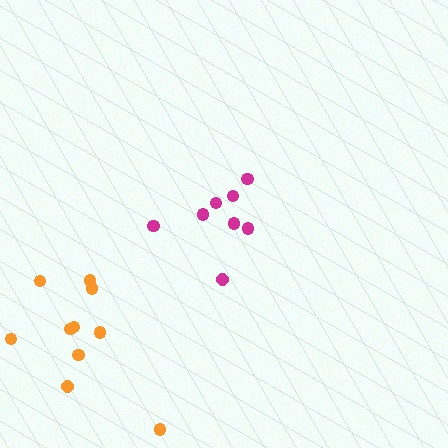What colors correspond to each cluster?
The clusters are colored: orange, magenta.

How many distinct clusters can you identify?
There are 2 distinct clusters.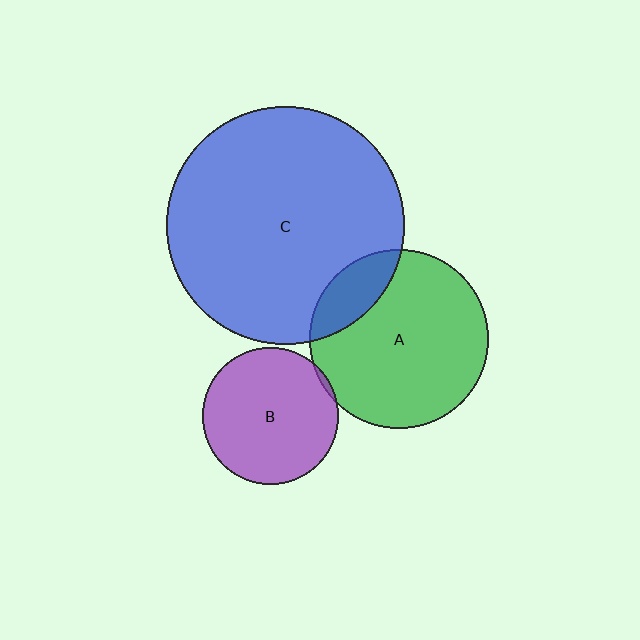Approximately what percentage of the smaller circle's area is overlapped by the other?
Approximately 5%.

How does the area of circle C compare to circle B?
Approximately 3.1 times.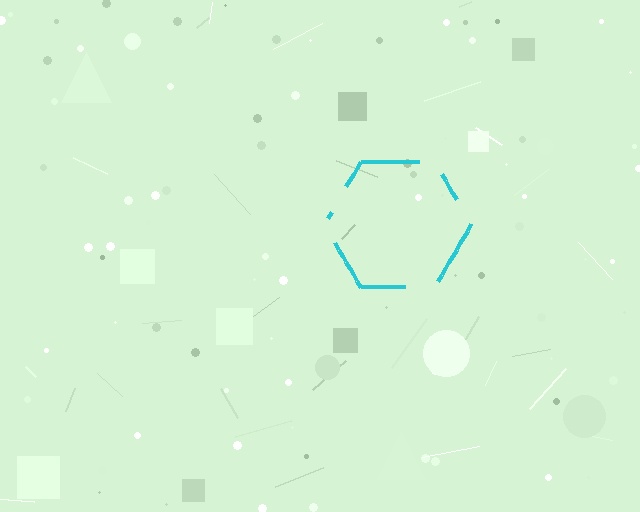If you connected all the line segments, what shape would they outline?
They would outline a hexagon.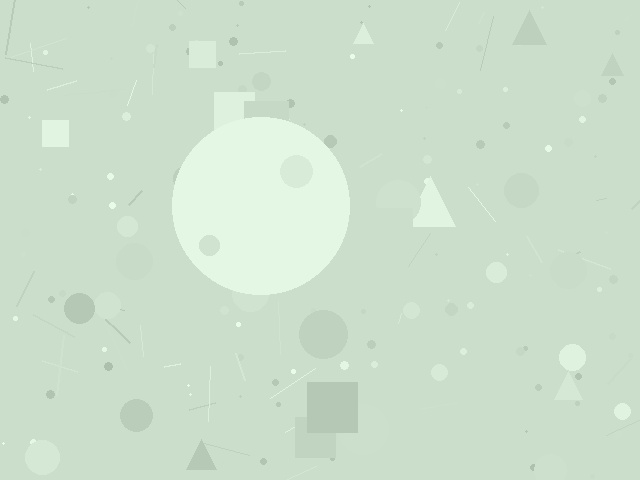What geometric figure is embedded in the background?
A circle is embedded in the background.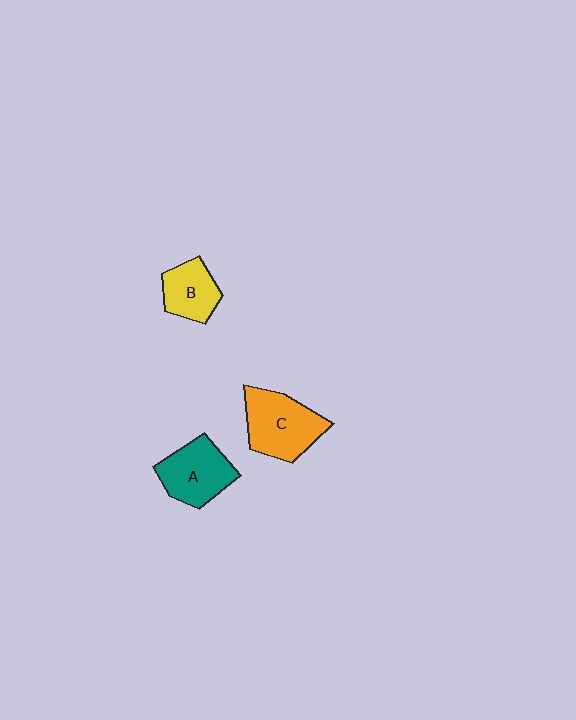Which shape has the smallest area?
Shape B (yellow).